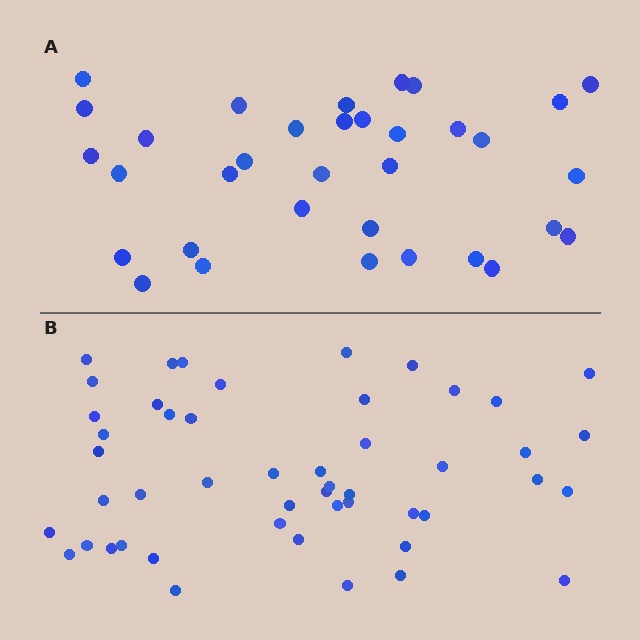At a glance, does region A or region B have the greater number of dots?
Region B (the bottom region) has more dots.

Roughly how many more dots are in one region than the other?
Region B has approximately 15 more dots than region A.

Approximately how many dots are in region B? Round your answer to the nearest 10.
About 50 dots. (The exact count is 49, which rounds to 50.)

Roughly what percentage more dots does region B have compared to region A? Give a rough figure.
About 45% more.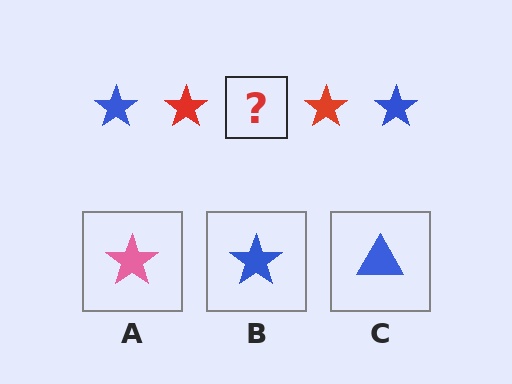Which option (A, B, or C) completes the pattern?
B.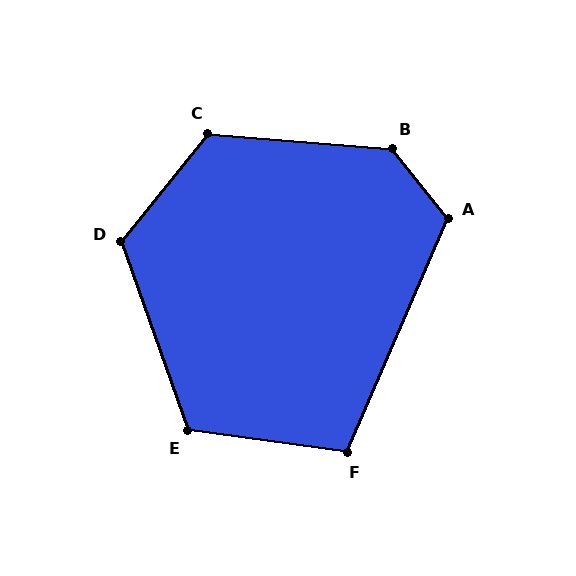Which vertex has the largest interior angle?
B, at approximately 133 degrees.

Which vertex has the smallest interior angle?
F, at approximately 106 degrees.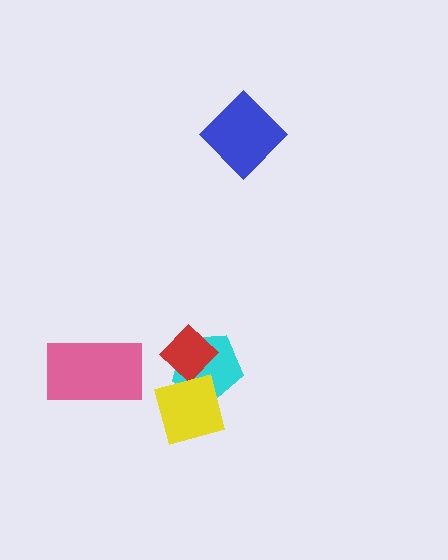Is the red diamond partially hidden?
Yes, it is partially covered by another shape.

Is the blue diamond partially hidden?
No, no other shape covers it.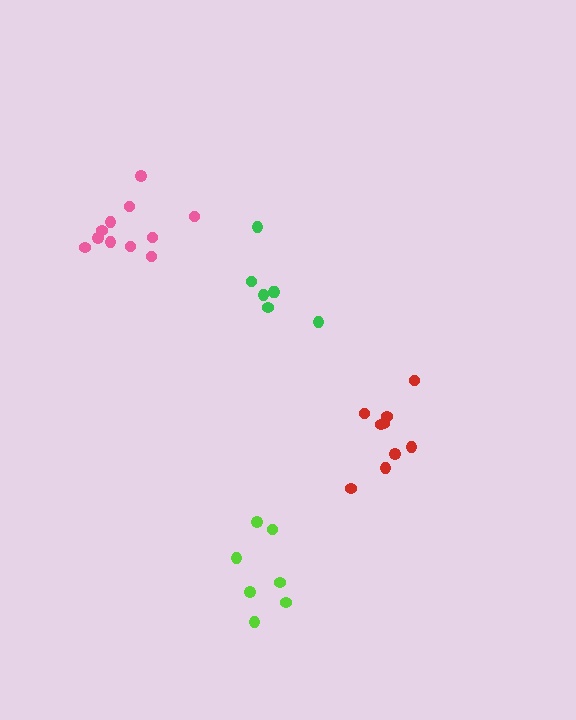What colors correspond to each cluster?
The clusters are colored: pink, red, green, lime.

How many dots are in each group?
Group 1: 11 dots, Group 2: 9 dots, Group 3: 7 dots, Group 4: 7 dots (34 total).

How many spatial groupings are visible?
There are 4 spatial groupings.